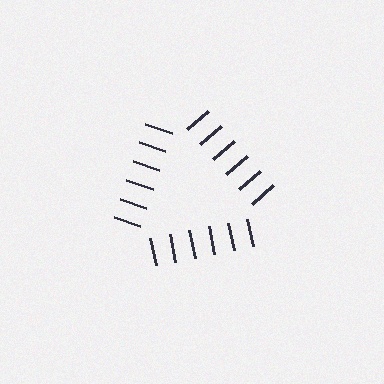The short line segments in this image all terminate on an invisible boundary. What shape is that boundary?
An illusory triangle — the line segments terminate on its edges but no continuous stroke is drawn.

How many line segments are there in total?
18 — 6 along each of the 3 edges.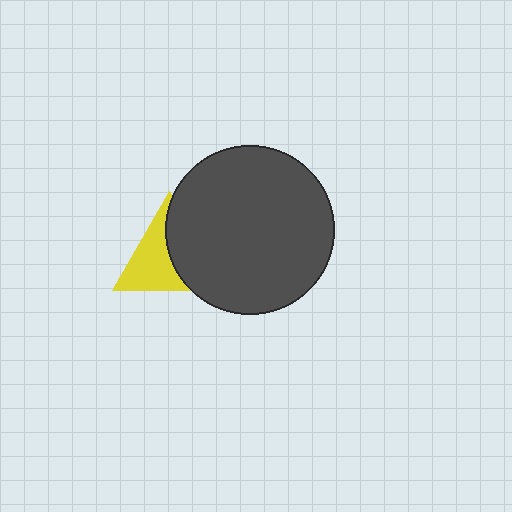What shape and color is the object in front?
The object in front is a dark gray circle.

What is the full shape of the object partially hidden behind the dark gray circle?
The partially hidden object is a yellow triangle.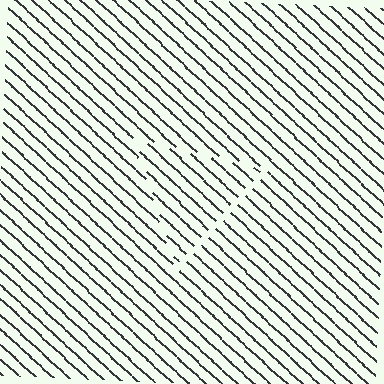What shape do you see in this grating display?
An illusory triangle. The interior of the shape contains the same grating, shifted by half a period — the contour is defined by the phase discontinuity where line-ends from the inner and outer gratings abut.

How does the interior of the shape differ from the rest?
The interior of the shape contains the same grating, shifted by half a period — the contour is defined by the phase discontinuity where line-ends from the inner and outer gratings abut.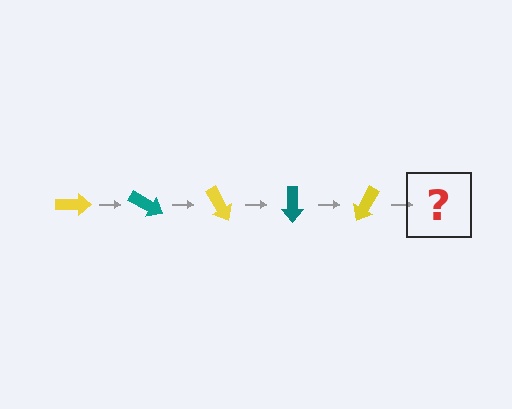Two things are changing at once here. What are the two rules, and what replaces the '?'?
The two rules are that it rotates 30 degrees each step and the color cycles through yellow and teal. The '?' should be a teal arrow, rotated 150 degrees from the start.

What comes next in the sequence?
The next element should be a teal arrow, rotated 150 degrees from the start.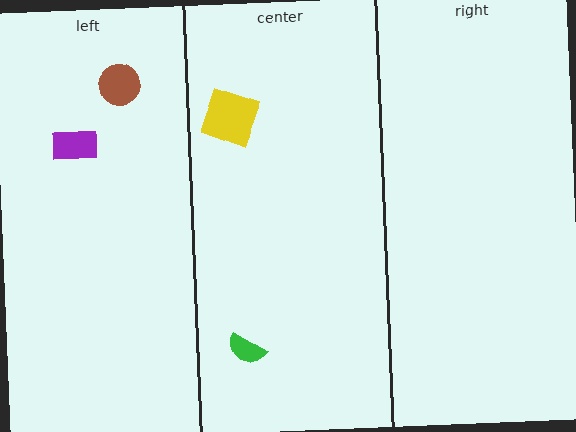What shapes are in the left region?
The purple rectangle, the brown circle.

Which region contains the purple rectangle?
The left region.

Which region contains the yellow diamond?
The center region.